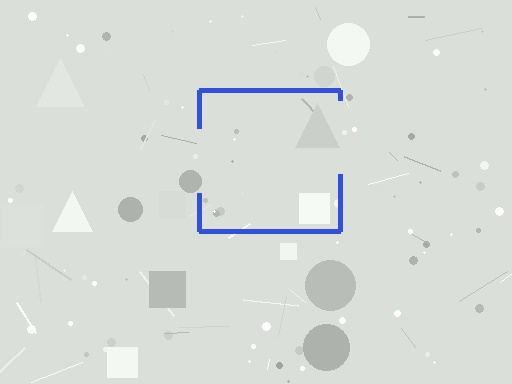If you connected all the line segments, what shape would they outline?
They would outline a square.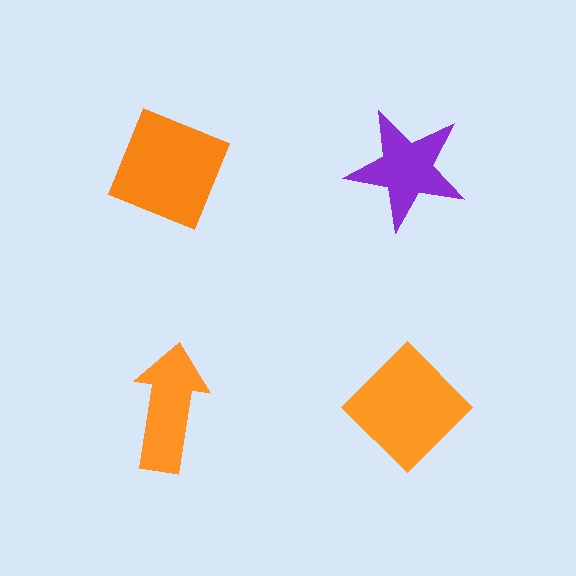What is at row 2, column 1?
An orange arrow.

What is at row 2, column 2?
An orange diamond.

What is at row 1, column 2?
A purple star.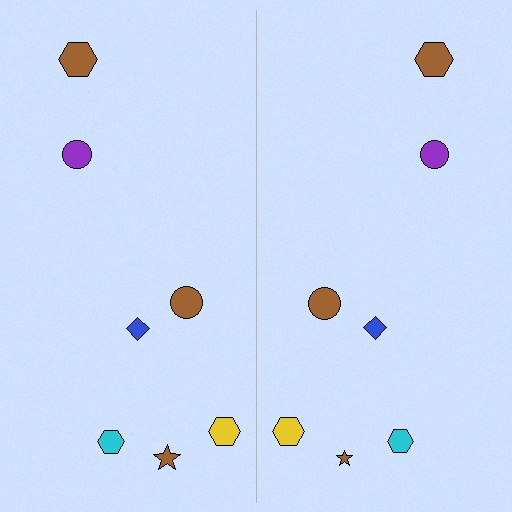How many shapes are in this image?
There are 14 shapes in this image.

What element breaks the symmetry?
The brown star on the right side has a different size than its mirror counterpart.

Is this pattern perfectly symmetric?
No, the pattern is not perfectly symmetric. The brown star on the right side has a different size than its mirror counterpart.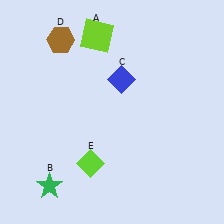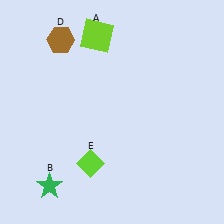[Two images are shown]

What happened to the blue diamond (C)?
The blue diamond (C) was removed in Image 2. It was in the top-right area of Image 1.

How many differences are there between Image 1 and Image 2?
There is 1 difference between the two images.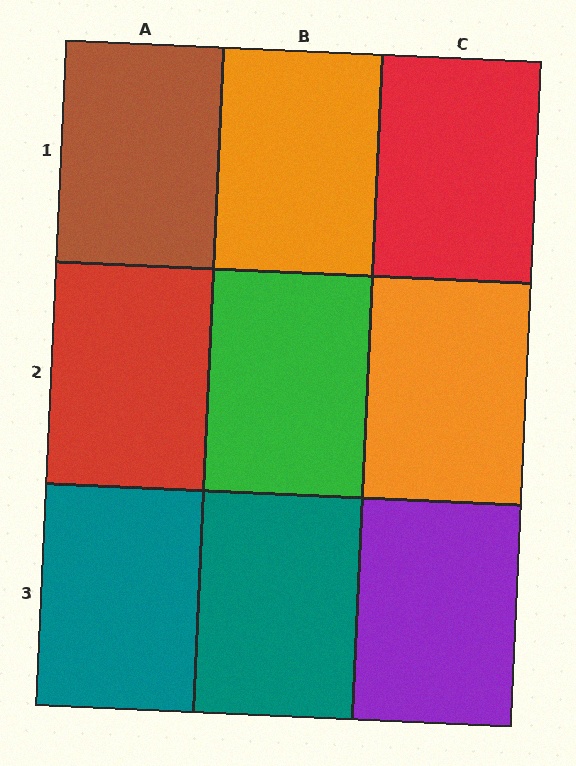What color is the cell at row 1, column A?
Brown.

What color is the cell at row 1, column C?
Red.